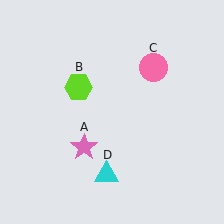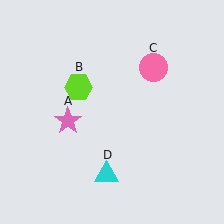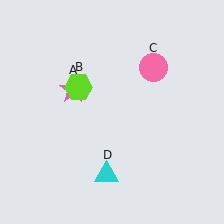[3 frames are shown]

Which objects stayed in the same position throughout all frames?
Lime hexagon (object B) and pink circle (object C) and cyan triangle (object D) remained stationary.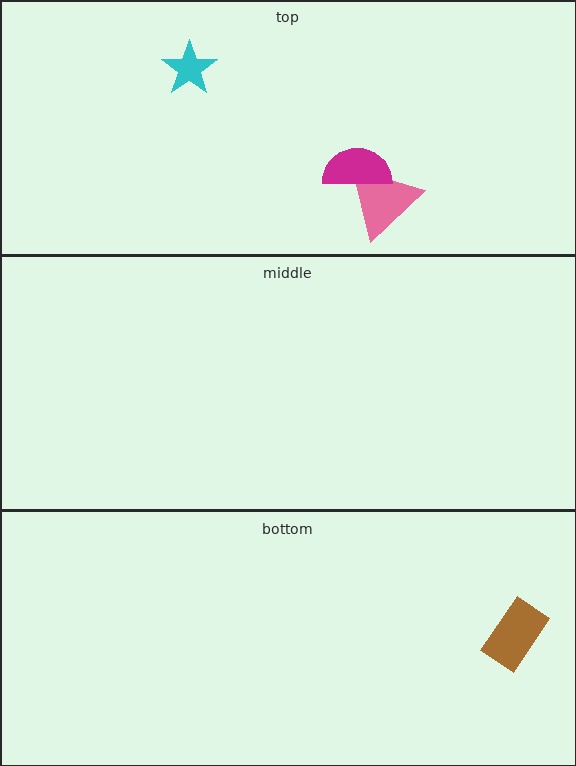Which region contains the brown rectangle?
The bottom region.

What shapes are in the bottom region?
The brown rectangle.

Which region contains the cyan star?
The top region.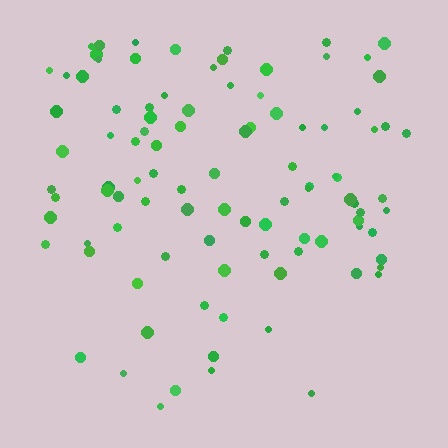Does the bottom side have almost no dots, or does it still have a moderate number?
Still a moderate number, just noticeably fewer than the top.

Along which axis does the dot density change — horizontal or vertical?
Vertical.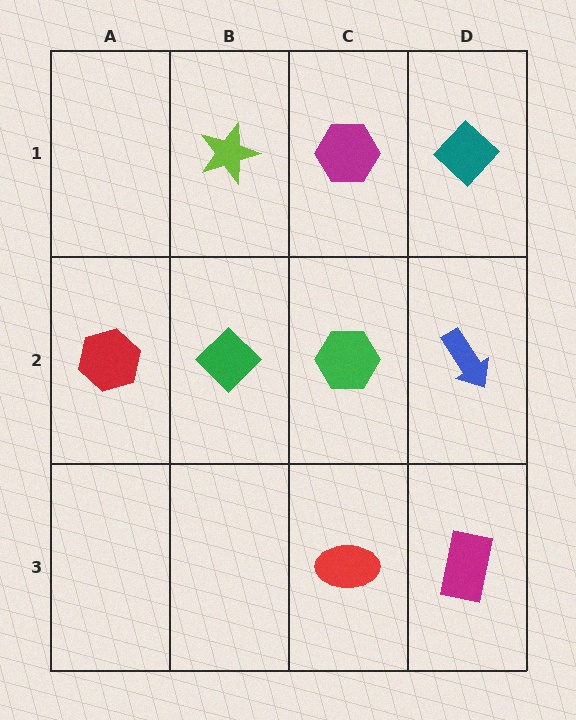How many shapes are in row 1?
3 shapes.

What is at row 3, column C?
A red ellipse.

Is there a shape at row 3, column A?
No, that cell is empty.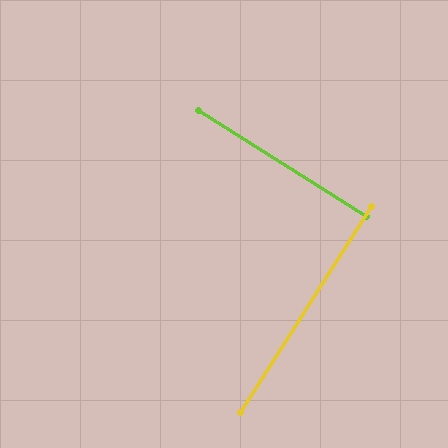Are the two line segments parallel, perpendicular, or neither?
Perpendicular — they meet at approximately 90°.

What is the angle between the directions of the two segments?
Approximately 90 degrees.